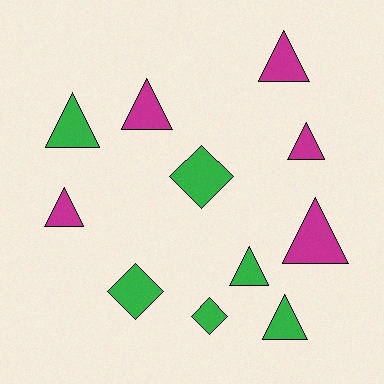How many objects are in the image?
There are 11 objects.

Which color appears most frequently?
Green, with 6 objects.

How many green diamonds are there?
There are 3 green diamonds.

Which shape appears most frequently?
Triangle, with 8 objects.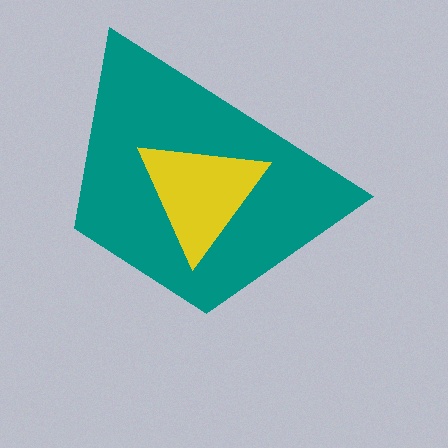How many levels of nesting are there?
2.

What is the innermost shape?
The yellow triangle.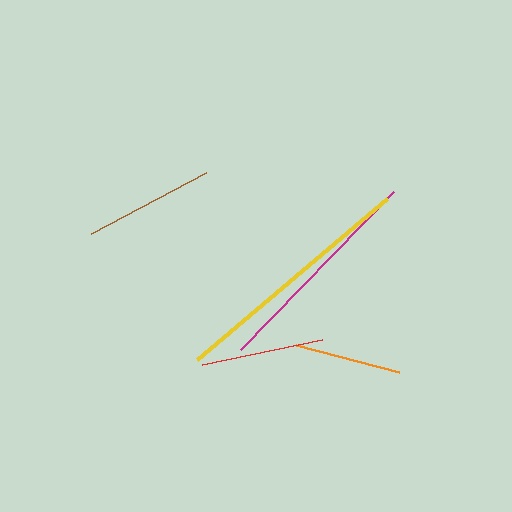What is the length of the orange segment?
The orange segment is approximately 107 pixels long.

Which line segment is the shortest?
The orange line is the shortest at approximately 107 pixels.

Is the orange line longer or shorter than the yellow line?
The yellow line is longer than the orange line.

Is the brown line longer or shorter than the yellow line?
The yellow line is longer than the brown line.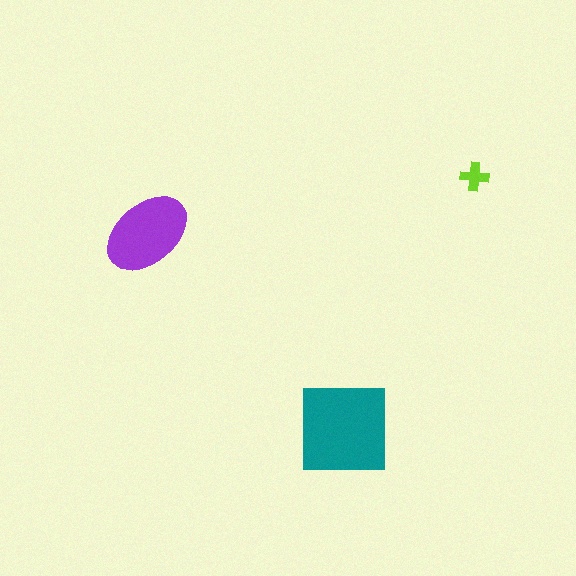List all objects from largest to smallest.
The teal square, the purple ellipse, the lime cross.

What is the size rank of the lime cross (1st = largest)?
3rd.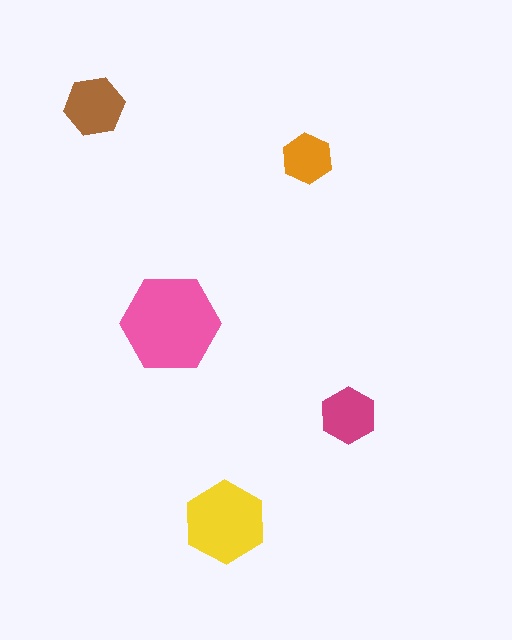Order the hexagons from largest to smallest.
the pink one, the yellow one, the brown one, the magenta one, the orange one.